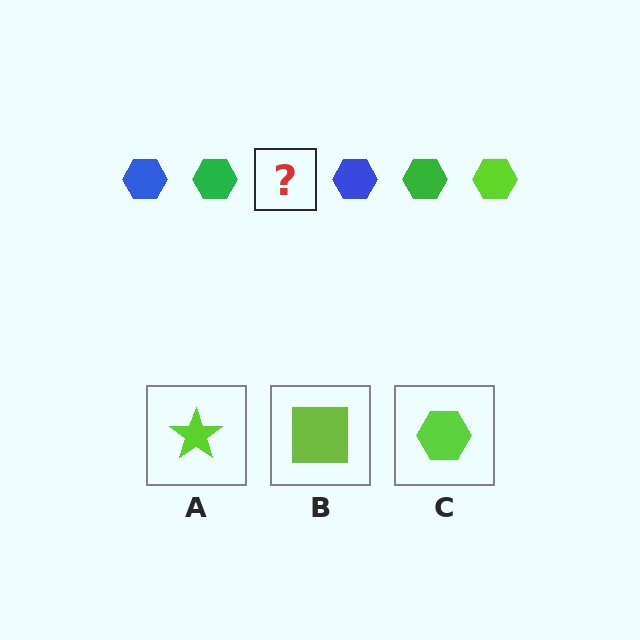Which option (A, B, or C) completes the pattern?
C.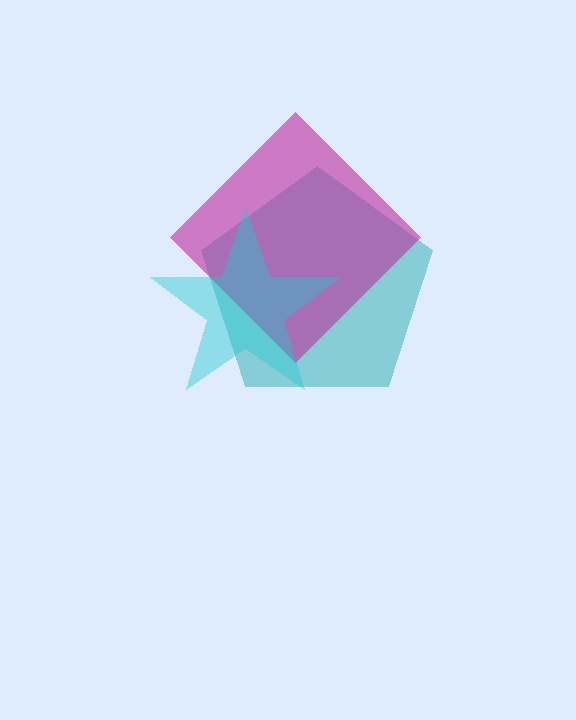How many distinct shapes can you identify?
There are 3 distinct shapes: a teal pentagon, a magenta diamond, a cyan star.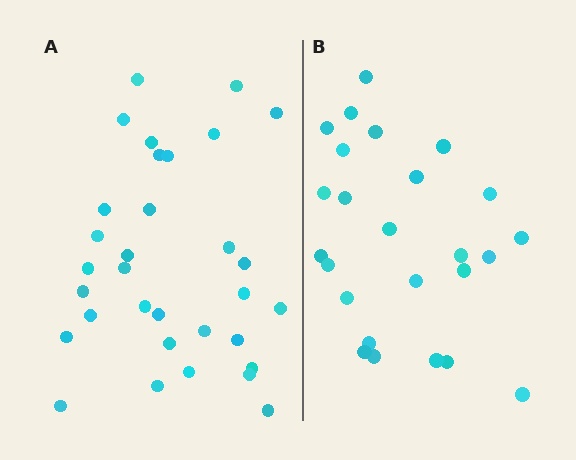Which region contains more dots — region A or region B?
Region A (the left region) has more dots.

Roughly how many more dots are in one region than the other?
Region A has roughly 8 or so more dots than region B.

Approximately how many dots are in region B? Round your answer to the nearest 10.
About 20 dots. (The exact count is 25, which rounds to 20.)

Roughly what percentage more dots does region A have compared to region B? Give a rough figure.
About 30% more.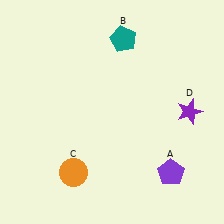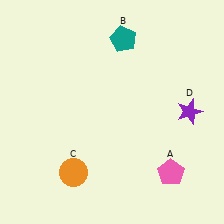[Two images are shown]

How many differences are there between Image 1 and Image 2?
There is 1 difference between the two images.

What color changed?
The pentagon (A) changed from purple in Image 1 to pink in Image 2.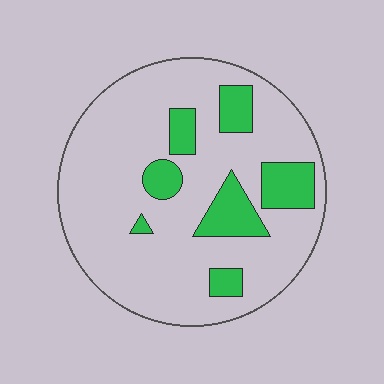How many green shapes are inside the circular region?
7.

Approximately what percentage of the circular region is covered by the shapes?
Approximately 20%.